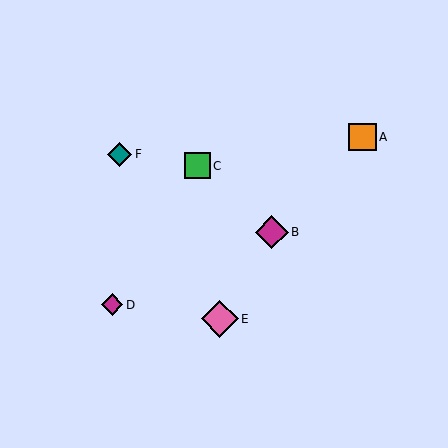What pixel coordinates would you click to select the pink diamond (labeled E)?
Click at (220, 319) to select the pink diamond E.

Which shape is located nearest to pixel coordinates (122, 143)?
The teal diamond (labeled F) at (120, 154) is nearest to that location.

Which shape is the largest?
The pink diamond (labeled E) is the largest.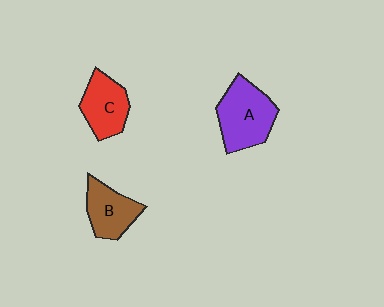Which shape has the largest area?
Shape A (purple).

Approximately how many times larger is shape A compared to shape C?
Approximately 1.3 times.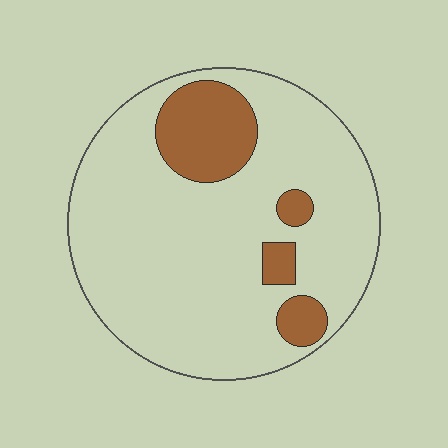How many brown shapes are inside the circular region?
4.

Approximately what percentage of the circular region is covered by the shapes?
Approximately 15%.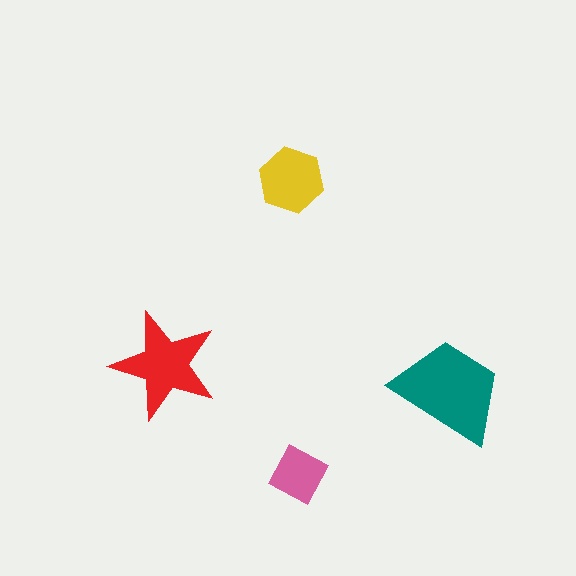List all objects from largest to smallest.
The teal trapezoid, the red star, the yellow hexagon, the pink square.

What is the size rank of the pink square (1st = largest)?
4th.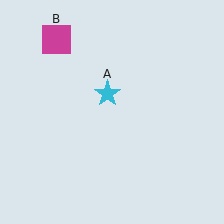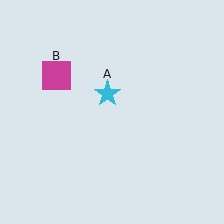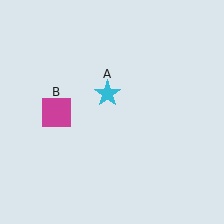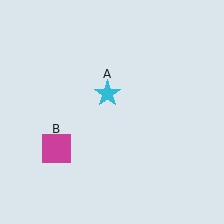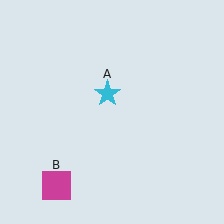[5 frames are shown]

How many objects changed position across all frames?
1 object changed position: magenta square (object B).